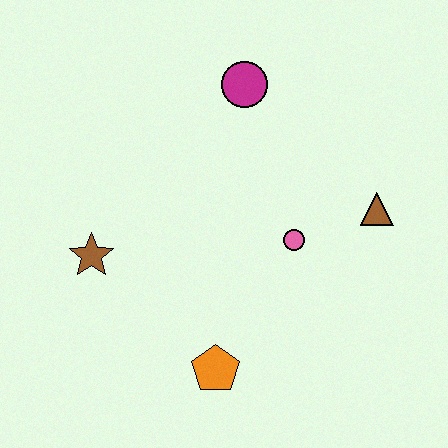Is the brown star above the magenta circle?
No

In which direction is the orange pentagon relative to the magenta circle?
The orange pentagon is below the magenta circle.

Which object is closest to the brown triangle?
The pink circle is closest to the brown triangle.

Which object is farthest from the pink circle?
The brown star is farthest from the pink circle.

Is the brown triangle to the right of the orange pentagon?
Yes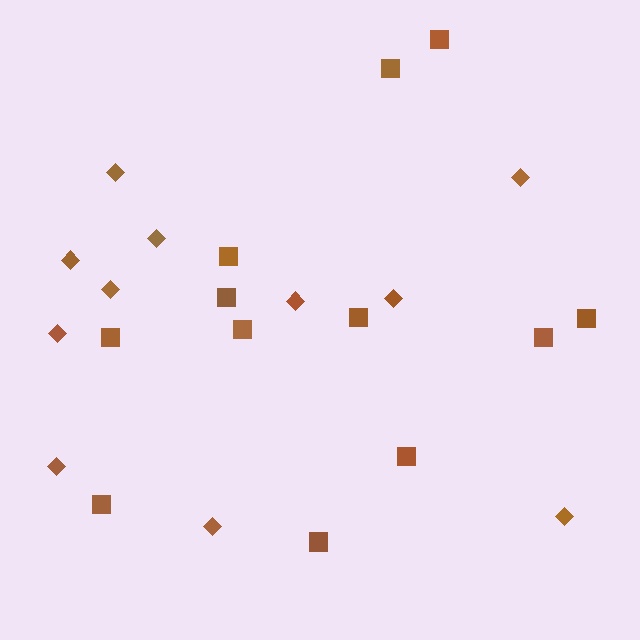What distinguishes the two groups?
There are 2 groups: one group of diamonds (11) and one group of squares (12).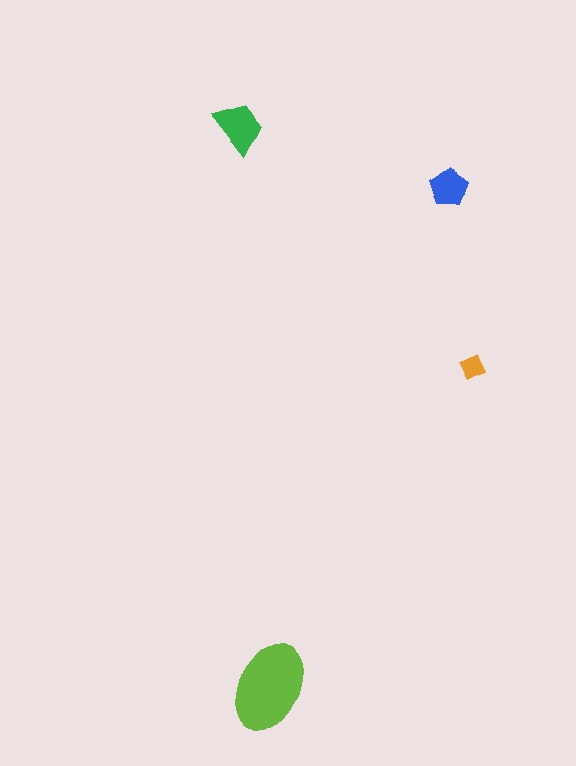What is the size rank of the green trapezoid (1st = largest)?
2nd.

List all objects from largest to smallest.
The lime ellipse, the green trapezoid, the blue pentagon, the orange diamond.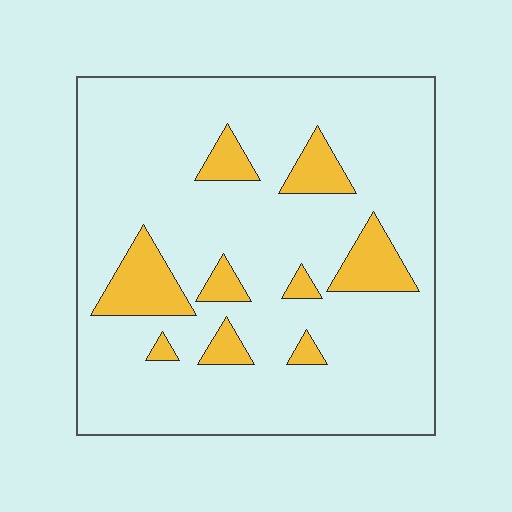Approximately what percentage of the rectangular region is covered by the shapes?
Approximately 15%.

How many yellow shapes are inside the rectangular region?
9.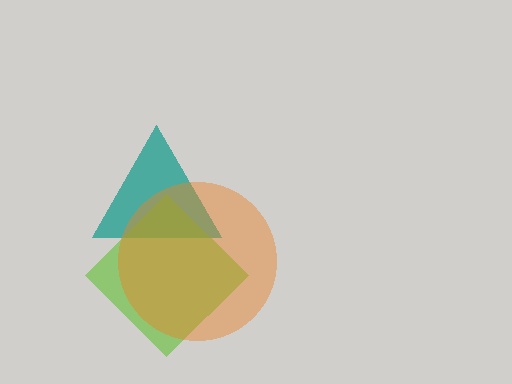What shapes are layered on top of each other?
The layered shapes are: a teal triangle, a lime diamond, an orange circle.